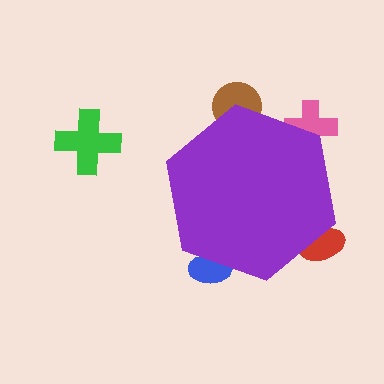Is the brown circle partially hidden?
Yes, the brown circle is partially hidden behind the purple hexagon.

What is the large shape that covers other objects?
A purple hexagon.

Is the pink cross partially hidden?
Yes, the pink cross is partially hidden behind the purple hexagon.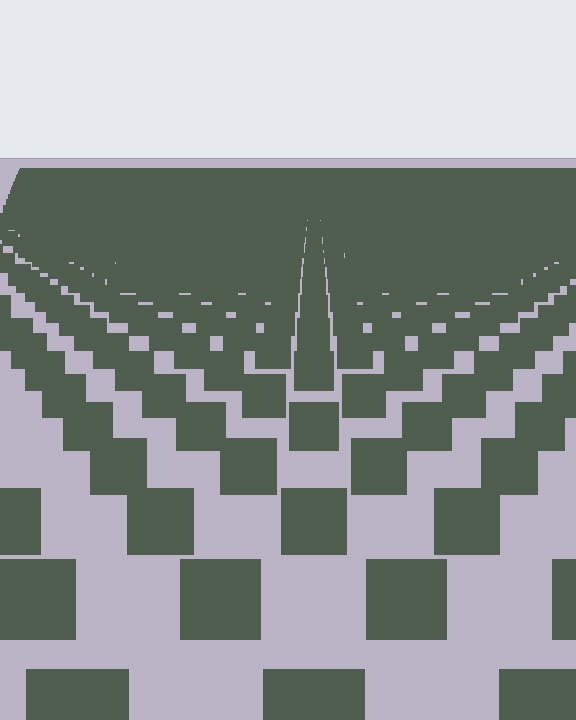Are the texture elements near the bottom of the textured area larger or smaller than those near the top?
Larger. Near the bottom, elements are closer to the viewer and appear at a bigger on-screen size.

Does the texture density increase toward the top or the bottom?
Density increases toward the top.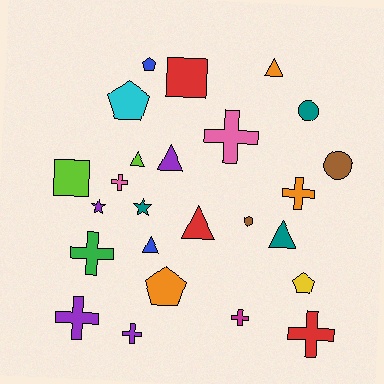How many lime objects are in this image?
There are 2 lime objects.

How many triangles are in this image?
There are 6 triangles.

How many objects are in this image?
There are 25 objects.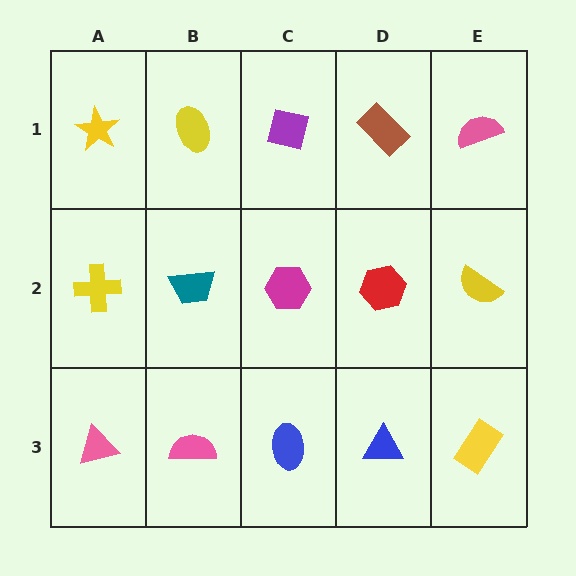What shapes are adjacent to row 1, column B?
A teal trapezoid (row 2, column B), a yellow star (row 1, column A), a purple square (row 1, column C).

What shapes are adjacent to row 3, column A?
A yellow cross (row 2, column A), a pink semicircle (row 3, column B).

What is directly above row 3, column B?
A teal trapezoid.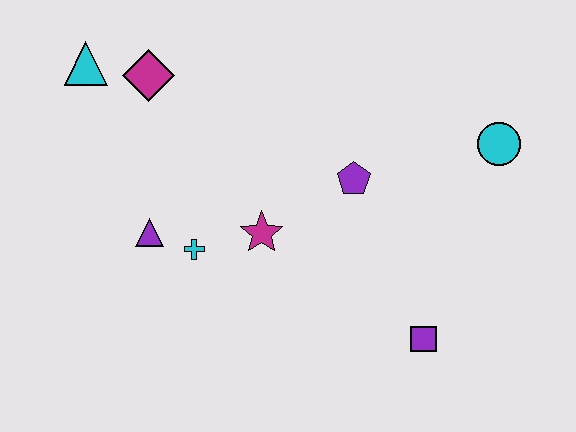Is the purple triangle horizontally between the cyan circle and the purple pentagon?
No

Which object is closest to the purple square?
The purple pentagon is closest to the purple square.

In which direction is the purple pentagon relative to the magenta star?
The purple pentagon is to the right of the magenta star.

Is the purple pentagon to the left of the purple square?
Yes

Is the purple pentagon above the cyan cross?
Yes